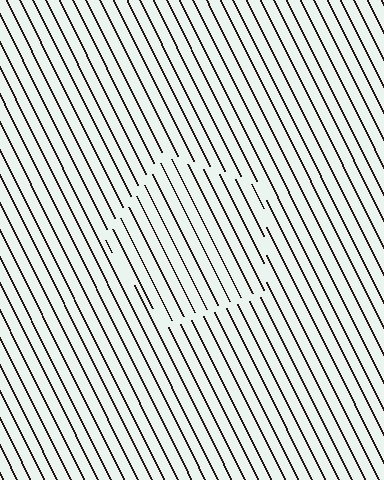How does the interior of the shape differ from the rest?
The interior of the shape contains the same grating, shifted by half a period — the contour is defined by the phase discontinuity where line-ends from the inner and outer gratings abut.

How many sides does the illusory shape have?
5 sides — the line-ends trace a pentagon.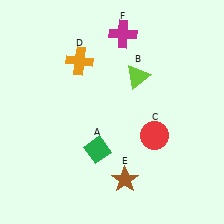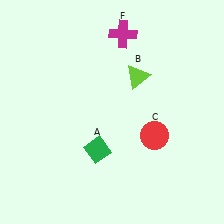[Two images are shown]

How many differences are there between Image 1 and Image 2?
There are 2 differences between the two images.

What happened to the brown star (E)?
The brown star (E) was removed in Image 2. It was in the bottom-right area of Image 1.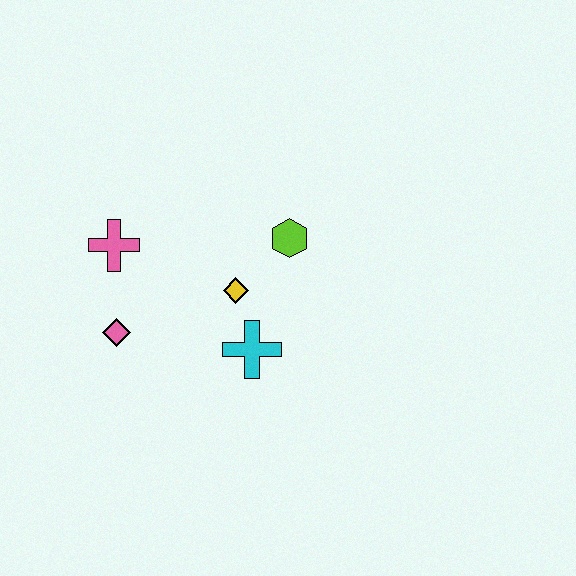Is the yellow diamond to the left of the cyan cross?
Yes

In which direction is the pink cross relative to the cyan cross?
The pink cross is to the left of the cyan cross.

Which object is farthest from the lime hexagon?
The pink diamond is farthest from the lime hexagon.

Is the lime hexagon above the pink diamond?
Yes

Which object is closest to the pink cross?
The pink diamond is closest to the pink cross.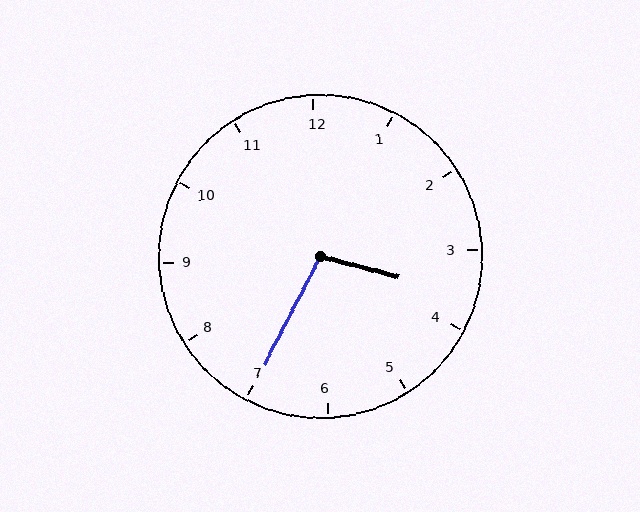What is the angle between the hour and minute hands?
Approximately 102 degrees.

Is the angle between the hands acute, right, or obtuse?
It is obtuse.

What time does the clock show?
3:35.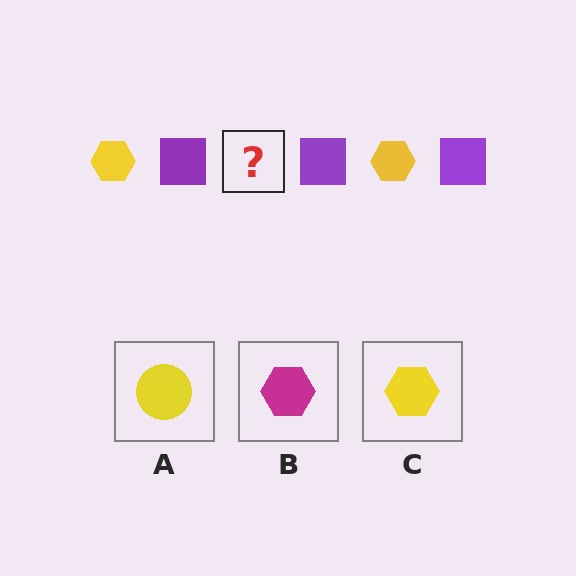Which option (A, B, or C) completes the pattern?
C.